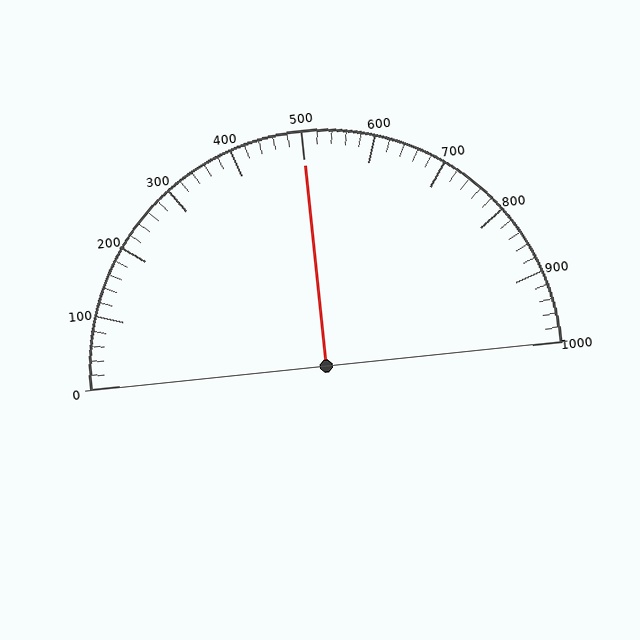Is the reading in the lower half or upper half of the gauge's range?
The reading is in the upper half of the range (0 to 1000).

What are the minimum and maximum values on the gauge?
The gauge ranges from 0 to 1000.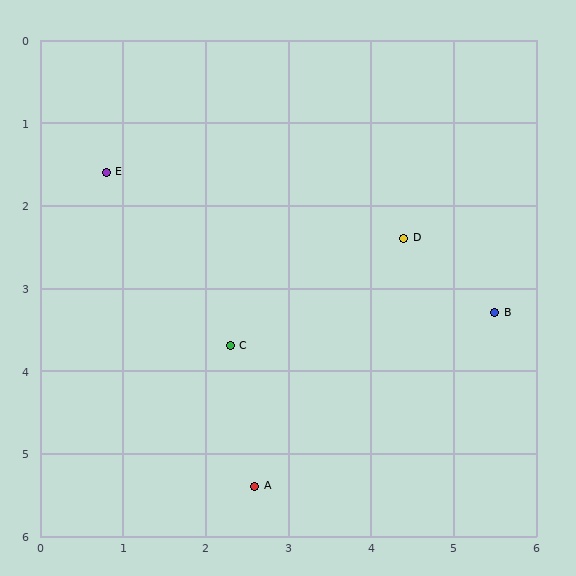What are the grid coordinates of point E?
Point E is at approximately (0.8, 1.6).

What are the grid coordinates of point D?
Point D is at approximately (4.4, 2.4).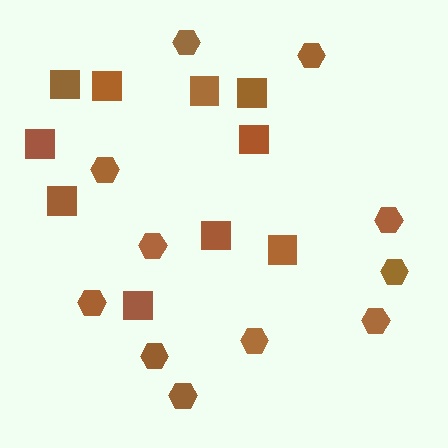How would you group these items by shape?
There are 2 groups: one group of hexagons (11) and one group of squares (10).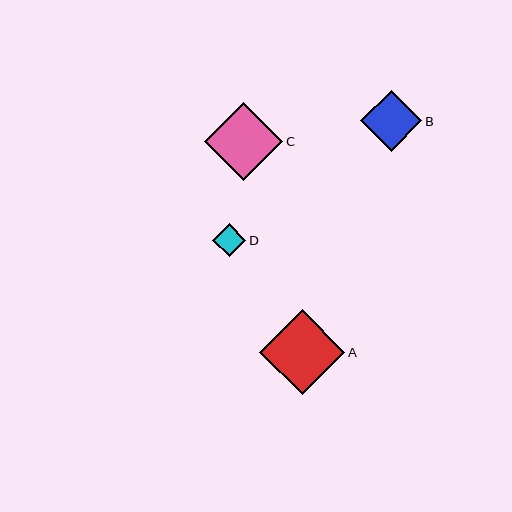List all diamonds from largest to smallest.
From largest to smallest: A, C, B, D.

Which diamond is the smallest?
Diamond D is the smallest with a size of approximately 33 pixels.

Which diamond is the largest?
Diamond A is the largest with a size of approximately 85 pixels.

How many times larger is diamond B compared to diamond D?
Diamond B is approximately 1.9 times the size of diamond D.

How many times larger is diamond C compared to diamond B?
Diamond C is approximately 1.3 times the size of diamond B.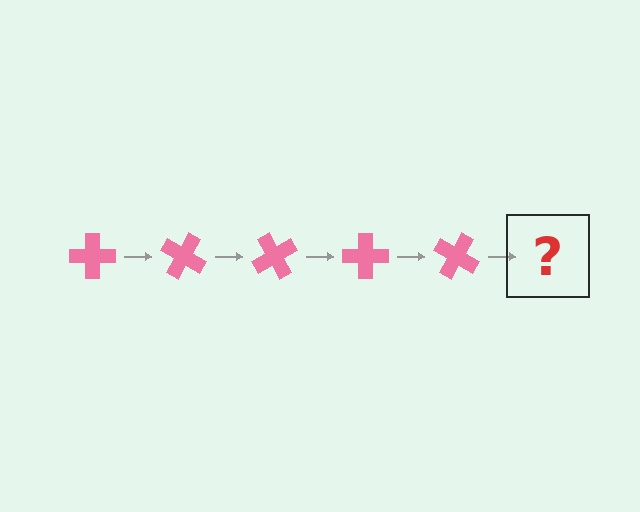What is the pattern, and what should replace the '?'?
The pattern is that the cross rotates 30 degrees each step. The '?' should be a pink cross rotated 150 degrees.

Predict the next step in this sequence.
The next step is a pink cross rotated 150 degrees.